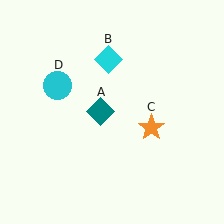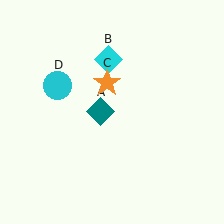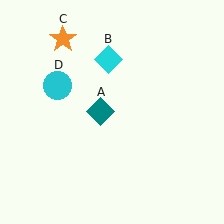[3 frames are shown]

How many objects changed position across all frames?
1 object changed position: orange star (object C).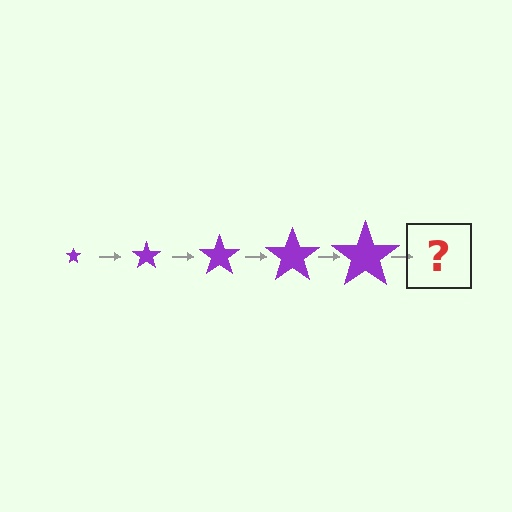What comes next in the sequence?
The next element should be a purple star, larger than the previous one.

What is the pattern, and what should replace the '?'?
The pattern is that the star gets progressively larger each step. The '?' should be a purple star, larger than the previous one.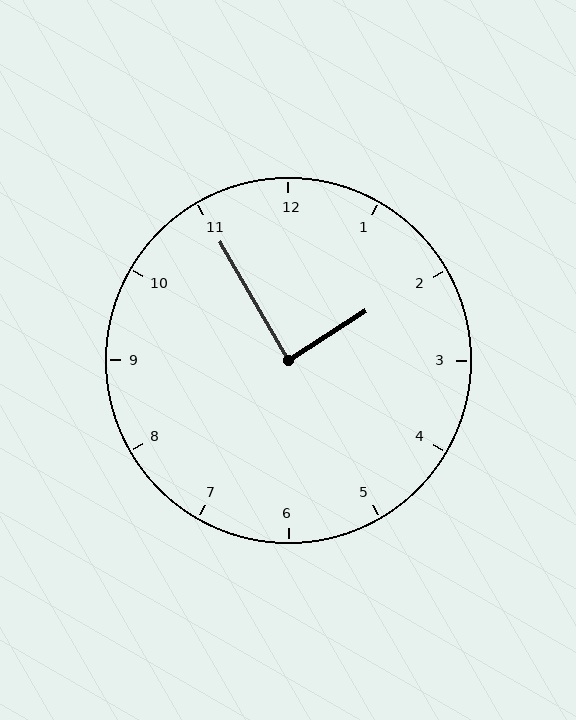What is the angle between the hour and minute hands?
Approximately 88 degrees.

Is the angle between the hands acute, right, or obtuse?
It is right.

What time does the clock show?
1:55.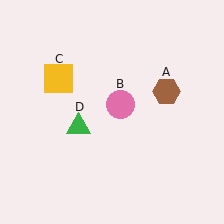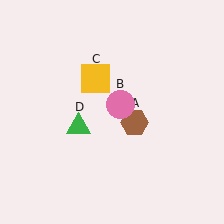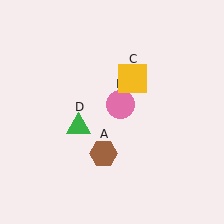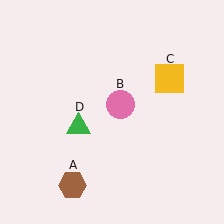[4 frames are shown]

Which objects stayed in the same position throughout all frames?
Pink circle (object B) and green triangle (object D) remained stationary.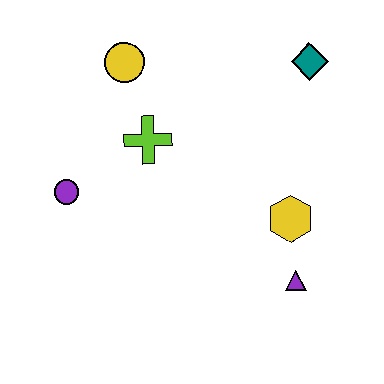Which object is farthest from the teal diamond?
The purple circle is farthest from the teal diamond.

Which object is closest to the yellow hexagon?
The purple triangle is closest to the yellow hexagon.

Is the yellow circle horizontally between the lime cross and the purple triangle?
No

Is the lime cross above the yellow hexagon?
Yes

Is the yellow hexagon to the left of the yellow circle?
No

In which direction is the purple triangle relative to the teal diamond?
The purple triangle is below the teal diamond.